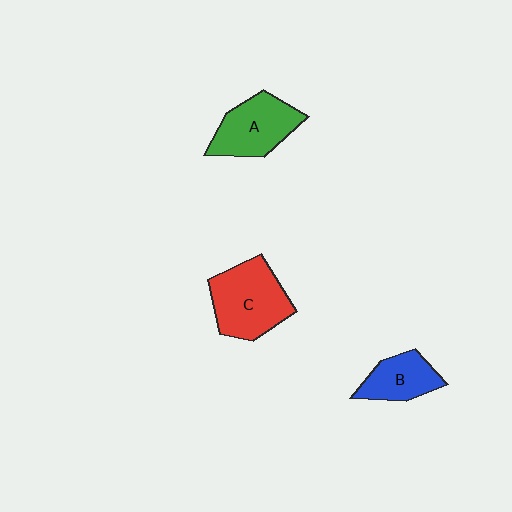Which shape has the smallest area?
Shape B (blue).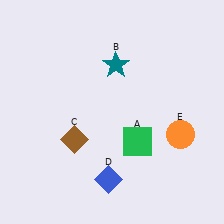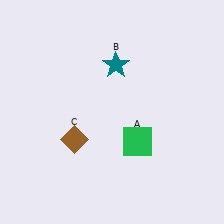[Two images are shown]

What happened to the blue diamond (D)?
The blue diamond (D) was removed in Image 2. It was in the bottom-left area of Image 1.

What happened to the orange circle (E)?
The orange circle (E) was removed in Image 2. It was in the bottom-right area of Image 1.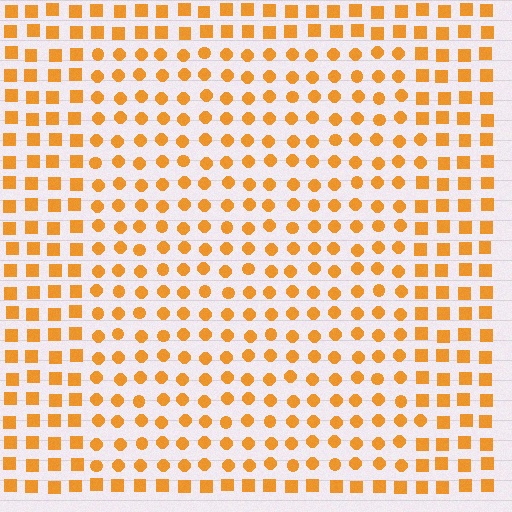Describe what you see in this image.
The image is filled with small orange elements arranged in a uniform grid. A rectangle-shaped region contains circles, while the surrounding area contains squares. The boundary is defined purely by the change in element shape.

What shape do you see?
I see a rectangle.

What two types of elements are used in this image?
The image uses circles inside the rectangle region and squares outside it.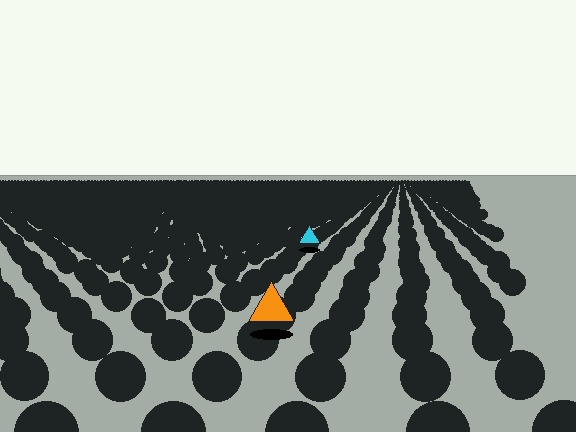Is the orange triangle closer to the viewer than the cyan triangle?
Yes. The orange triangle is closer — you can tell from the texture gradient: the ground texture is coarser near it.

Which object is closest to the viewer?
The orange triangle is closest. The texture marks near it are larger and more spread out.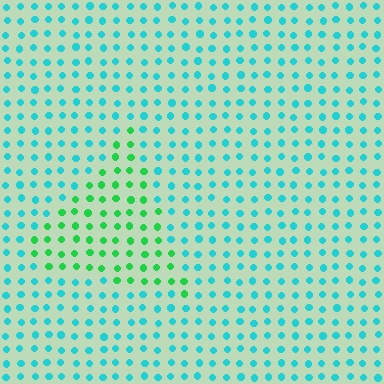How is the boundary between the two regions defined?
The boundary is defined purely by a slight shift in hue (about 48 degrees). Spacing, size, and orientation are identical on both sides.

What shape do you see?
I see a triangle.